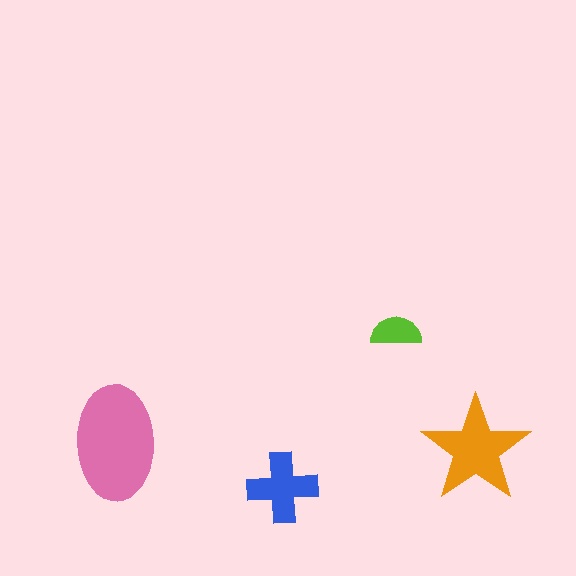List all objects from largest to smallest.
The pink ellipse, the orange star, the blue cross, the lime semicircle.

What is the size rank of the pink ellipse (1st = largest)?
1st.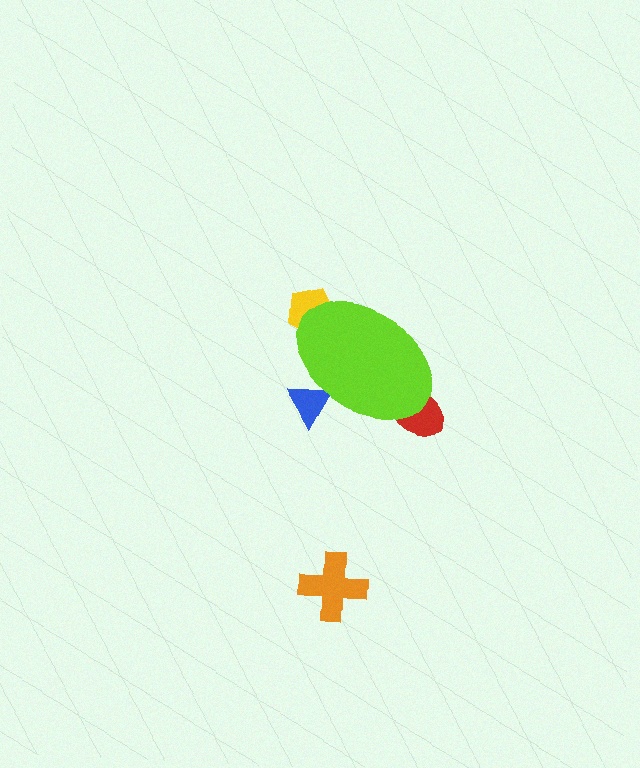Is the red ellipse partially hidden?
Yes, the red ellipse is partially hidden behind the lime ellipse.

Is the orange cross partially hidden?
No, the orange cross is fully visible.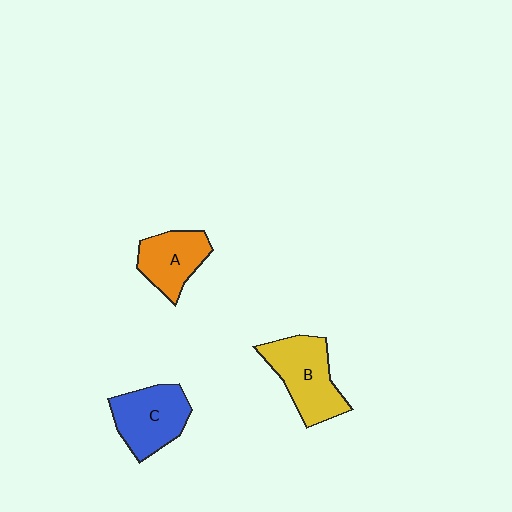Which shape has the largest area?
Shape B (yellow).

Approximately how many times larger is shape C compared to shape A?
Approximately 1.2 times.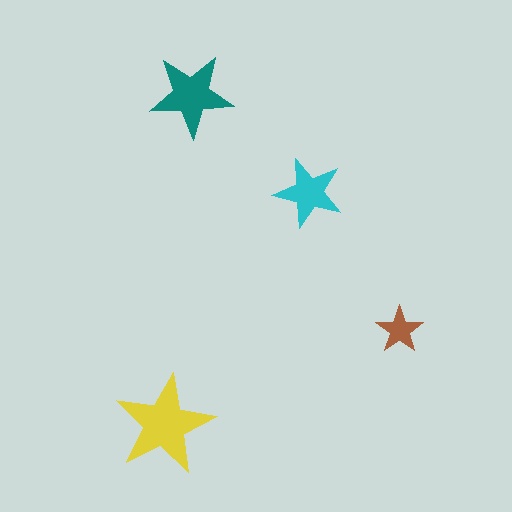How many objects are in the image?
There are 4 objects in the image.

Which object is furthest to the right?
The brown star is rightmost.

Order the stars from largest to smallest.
the yellow one, the teal one, the cyan one, the brown one.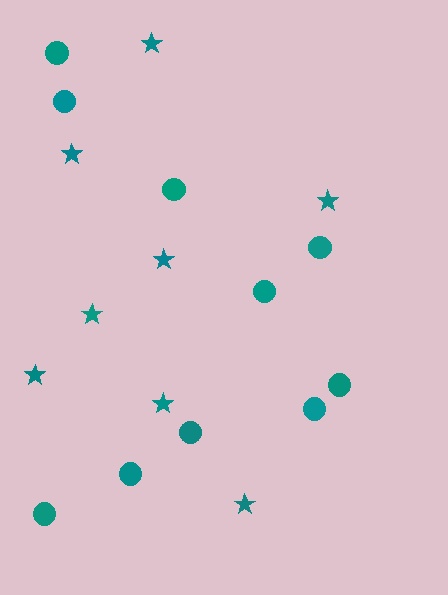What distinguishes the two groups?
There are 2 groups: one group of circles (10) and one group of stars (8).